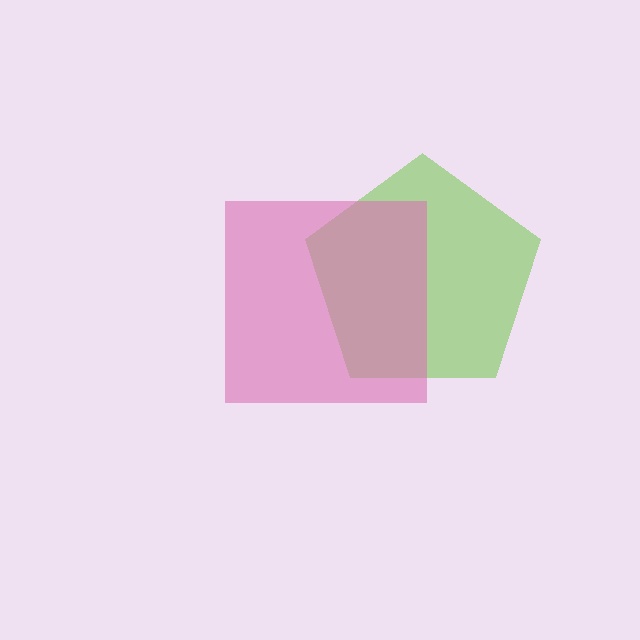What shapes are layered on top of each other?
The layered shapes are: a lime pentagon, a pink square.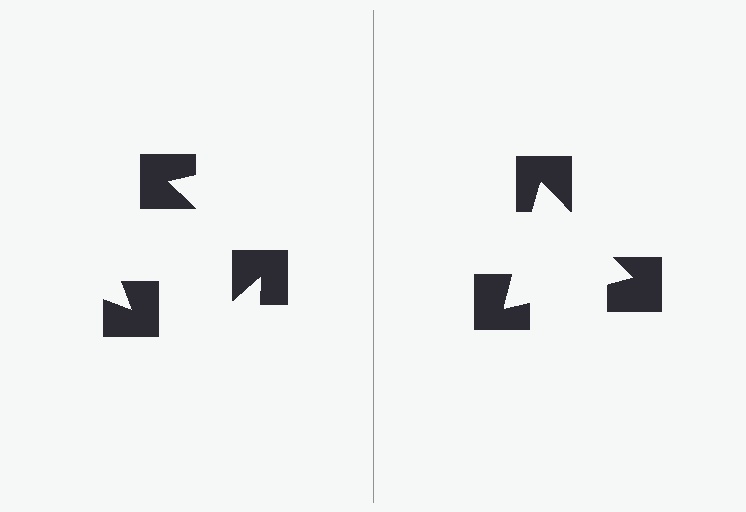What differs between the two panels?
The notched squares are positioned identically on both sides; only the wedge orientations differ. On the right they align to a triangle; on the left they are misaligned.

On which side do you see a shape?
An illusory triangle appears on the right side. On the left side the wedge cuts are rotated, so no coherent shape forms.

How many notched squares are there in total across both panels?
6 — 3 on each side.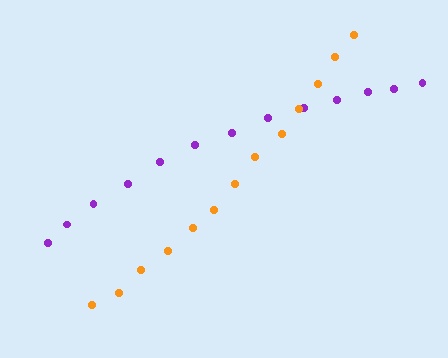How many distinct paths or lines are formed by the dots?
There are 2 distinct paths.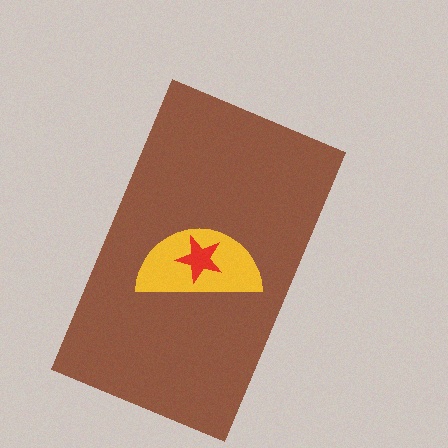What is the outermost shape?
The brown rectangle.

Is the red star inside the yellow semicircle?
Yes.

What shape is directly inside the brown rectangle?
The yellow semicircle.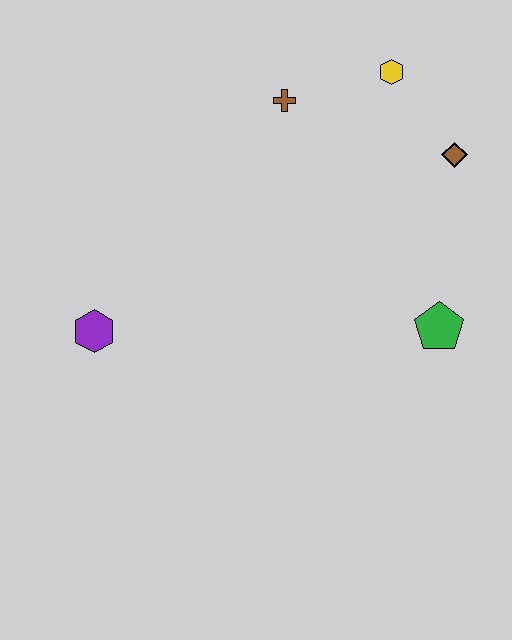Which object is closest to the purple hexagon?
The brown cross is closest to the purple hexagon.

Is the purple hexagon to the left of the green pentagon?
Yes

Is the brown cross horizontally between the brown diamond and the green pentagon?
No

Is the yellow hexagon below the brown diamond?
No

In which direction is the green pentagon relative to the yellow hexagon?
The green pentagon is below the yellow hexagon.